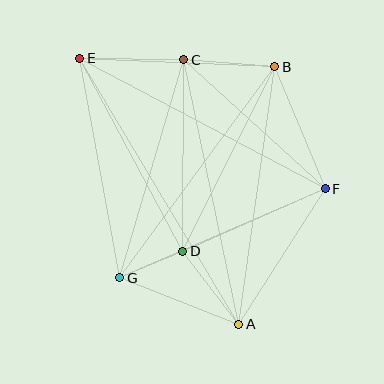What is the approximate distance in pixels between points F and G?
The distance between F and G is approximately 224 pixels.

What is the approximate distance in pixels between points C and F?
The distance between C and F is approximately 191 pixels.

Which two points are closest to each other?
Points D and G are closest to each other.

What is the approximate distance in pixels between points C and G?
The distance between C and G is approximately 227 pixels.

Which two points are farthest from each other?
Points A and E are farthest from each other.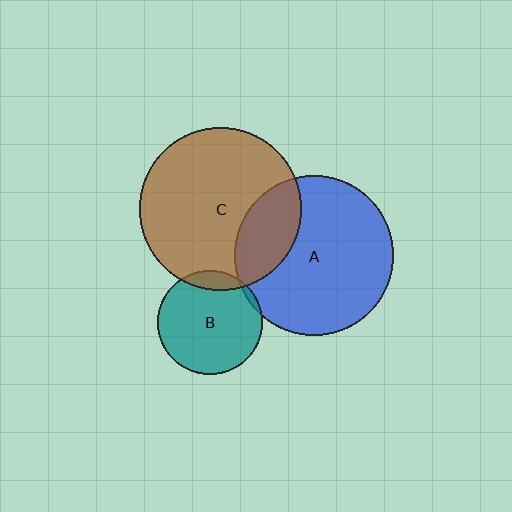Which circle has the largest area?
Circle C (brown).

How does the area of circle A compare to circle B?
Approximately 2.3 times.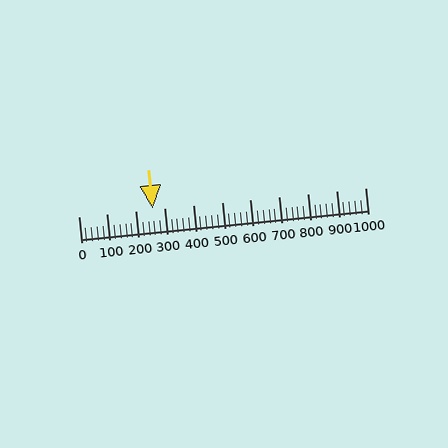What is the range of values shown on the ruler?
The ruler shows values from 0 to 1000.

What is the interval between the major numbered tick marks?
The major tick marks are spaced 100 units apart.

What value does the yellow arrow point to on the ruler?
The yellow arrow points to approximately 260.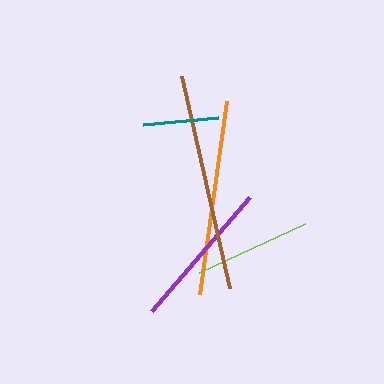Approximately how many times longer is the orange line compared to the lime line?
The orange line is approximately 1.7 times the length of the lime line.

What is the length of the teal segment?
The teal segment is approximately 75 pixels long.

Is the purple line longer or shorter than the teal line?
The purple line is longer than the teal line.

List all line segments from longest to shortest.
From longest to shortest: brown, orange, purple, lime, teal.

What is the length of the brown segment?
The brown segment is approximately 217 pixels long.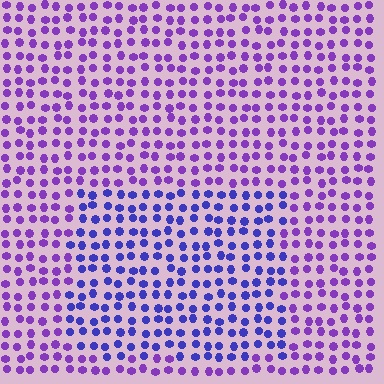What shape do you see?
I see a rectangle.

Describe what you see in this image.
The image is filled with small purple elements in a uniform arrangement. A rectangle-shaped region is visible where the elements are tinted to a slightly different hue, forming a subtle color boundary.